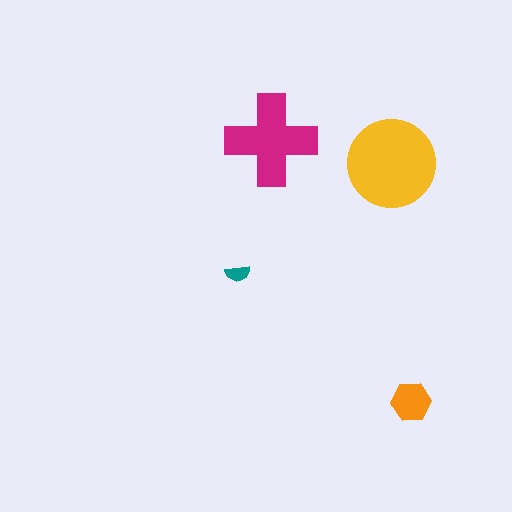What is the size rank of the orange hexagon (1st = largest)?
3rd.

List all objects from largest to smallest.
The yellow circle, the magenta cross, the orange hexagon, the teal semicircle.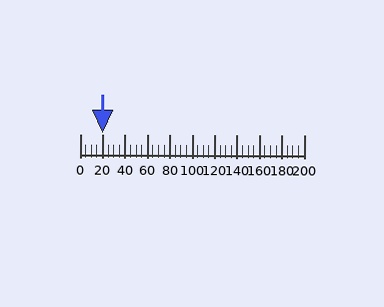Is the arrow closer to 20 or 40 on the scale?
The arrow is closer to 20.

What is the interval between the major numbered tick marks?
The major tick marks are spaced 20 units apart.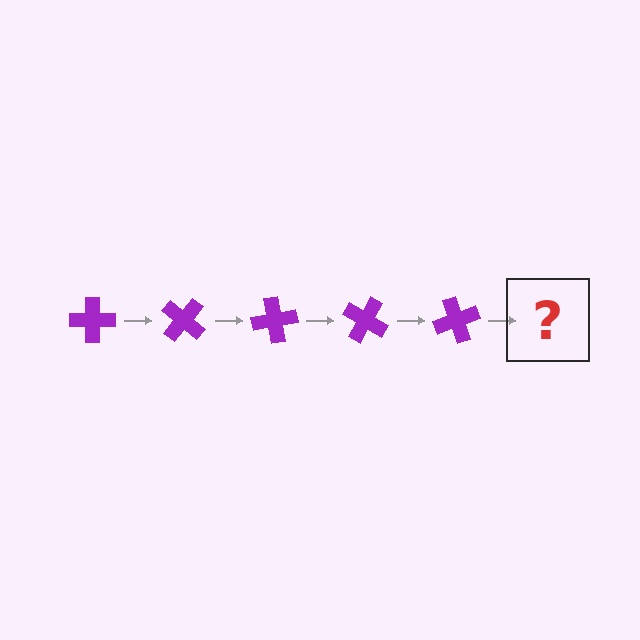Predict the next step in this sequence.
The next step is a purple cross rotated 200 degrees.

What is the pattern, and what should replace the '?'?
The pattern is that the cross rotates 40 degrees each step. The '?' should be a purple cross rotated 200 degrees.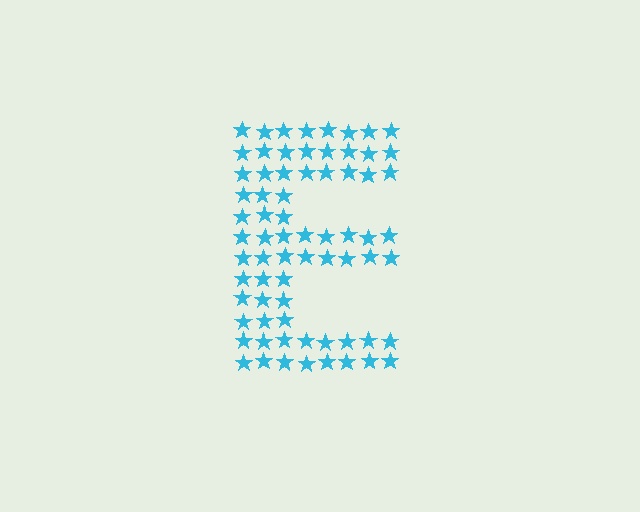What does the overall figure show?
The overall figure shows the letter E.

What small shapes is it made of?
It is made of small stars.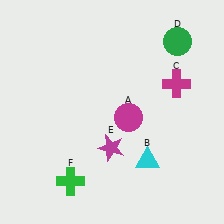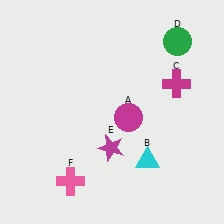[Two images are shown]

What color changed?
The cross (F) changed from green in Image 1 to pink in Image 2.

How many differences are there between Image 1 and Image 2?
There is 1 difference between the two images.